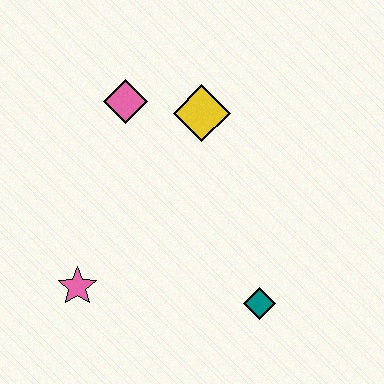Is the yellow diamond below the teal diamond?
No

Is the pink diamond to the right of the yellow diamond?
No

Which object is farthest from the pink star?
The yellow diamond is farthest from the pink star.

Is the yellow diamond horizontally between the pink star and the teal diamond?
Yes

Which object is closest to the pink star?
The teal diamond is closest to the pink star.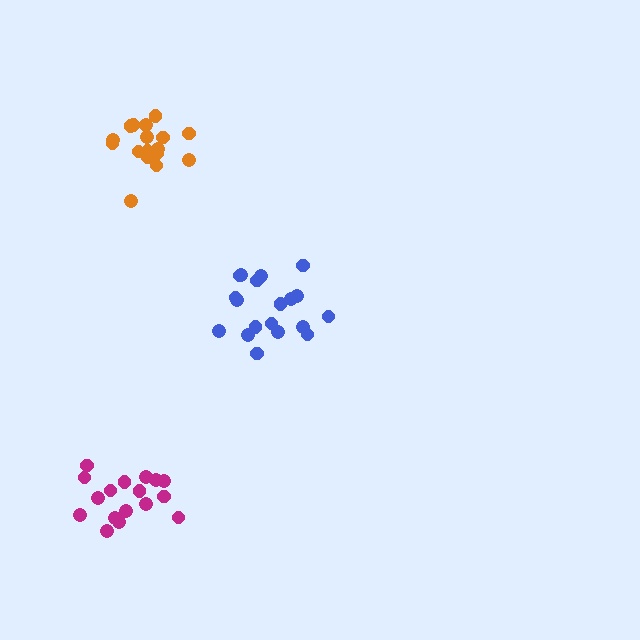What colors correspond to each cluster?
The clusters are colored: magenta, blue, orange.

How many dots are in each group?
Group 1: 17 dots, Group 2: 19 dots, Group 3: 17 dots (53 total).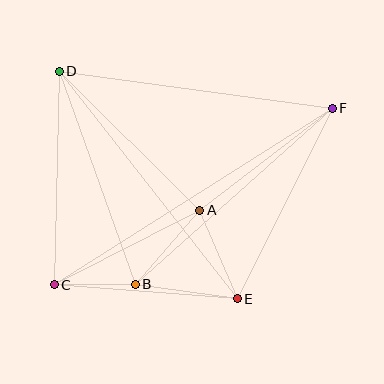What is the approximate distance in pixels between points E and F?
The distance between E and F is approximately 213 pixels.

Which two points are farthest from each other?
Points C and F are farthest from each other.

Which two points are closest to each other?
Points B and C are closest to each other.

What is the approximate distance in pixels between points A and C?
The distance between A and C is approximately 163 pixels.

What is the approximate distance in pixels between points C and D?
The distance between C and D is approximately 214 pixels.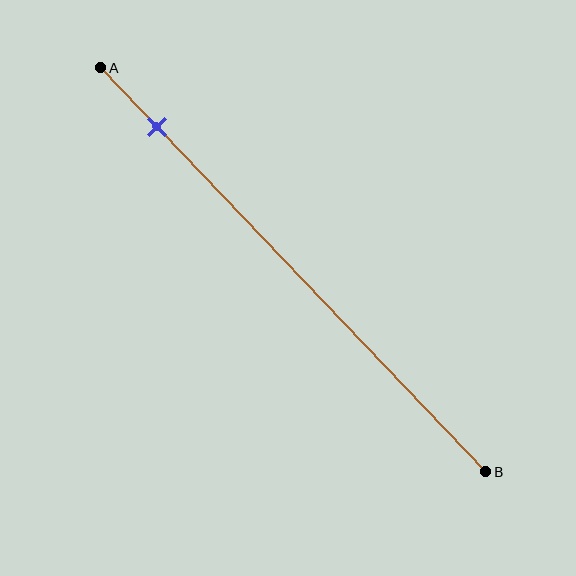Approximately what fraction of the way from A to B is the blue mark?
The blue mark is approximately 15% of the way from A to B.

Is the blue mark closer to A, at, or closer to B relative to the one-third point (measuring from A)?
The blue mark is closer to point A than the one-third point of segment AB.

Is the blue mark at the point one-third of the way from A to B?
No, the mark is at about 15% from A, not at the 33% one-third point.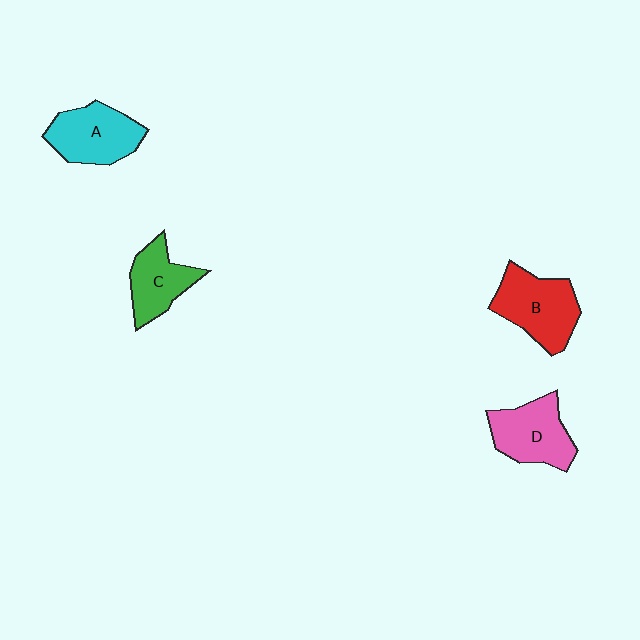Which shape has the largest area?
Shape B (red).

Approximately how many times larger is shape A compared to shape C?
Approximately 1.2 times.